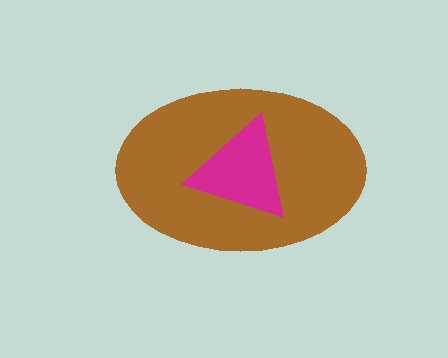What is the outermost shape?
The brown ellipse.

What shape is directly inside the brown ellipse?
The magenta triangle.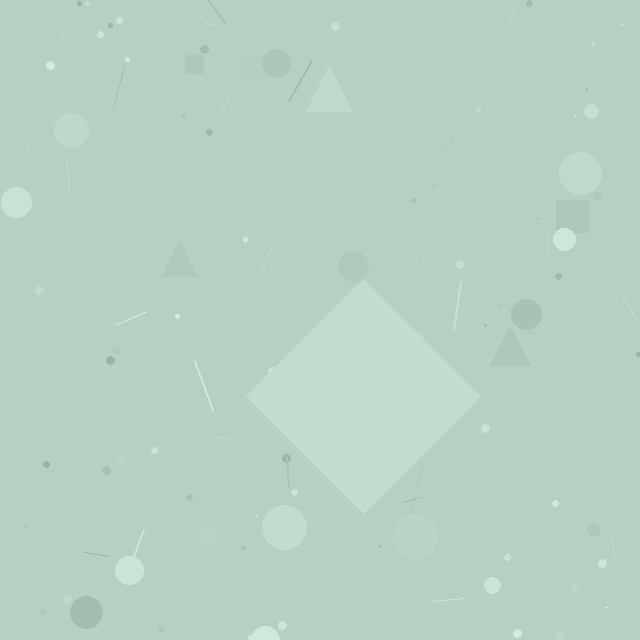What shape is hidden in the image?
A diamond is hidden in the image.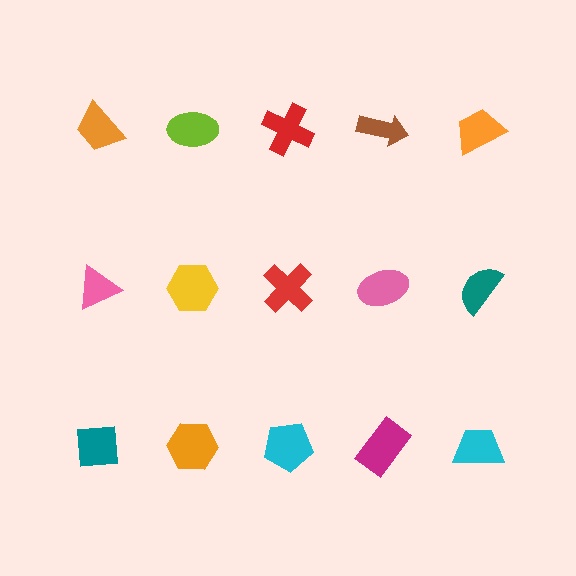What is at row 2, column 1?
A pink triangle.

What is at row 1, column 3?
A red cross.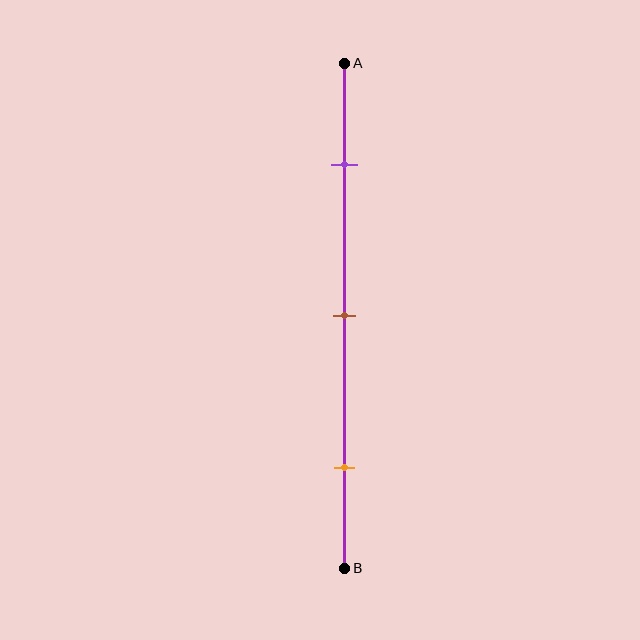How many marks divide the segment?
There are 3 marks dividing the segment.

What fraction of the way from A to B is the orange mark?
The orange mark is approximately 80% (0.8) of the way from A to B.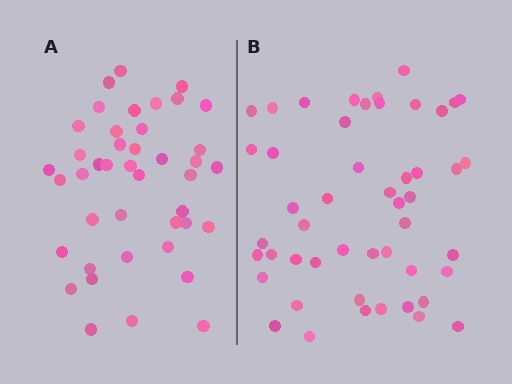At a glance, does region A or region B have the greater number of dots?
Region B (the right region) has more dots.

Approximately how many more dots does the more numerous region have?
Region B has roughly 8 or so more dots than region A.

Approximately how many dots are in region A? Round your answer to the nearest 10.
About 40 dots. (The exact count is 42, which rounds to 40.)